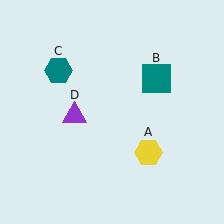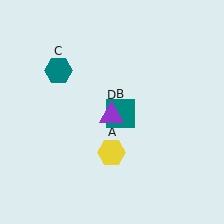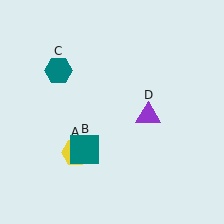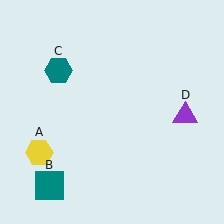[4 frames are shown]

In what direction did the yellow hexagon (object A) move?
The yellow hexagon (object A) moved left.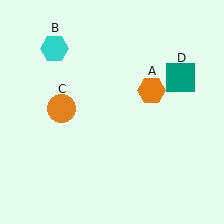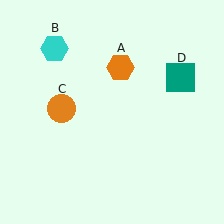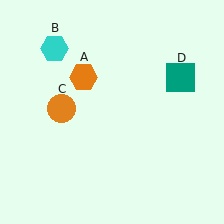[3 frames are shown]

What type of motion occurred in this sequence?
The orange hexagon (object A) rotated counterclockwise around the center of the scene.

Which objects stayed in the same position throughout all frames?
Cyan hexagon (object B) and orange circle (object C) and teal square (object D) remained stationary.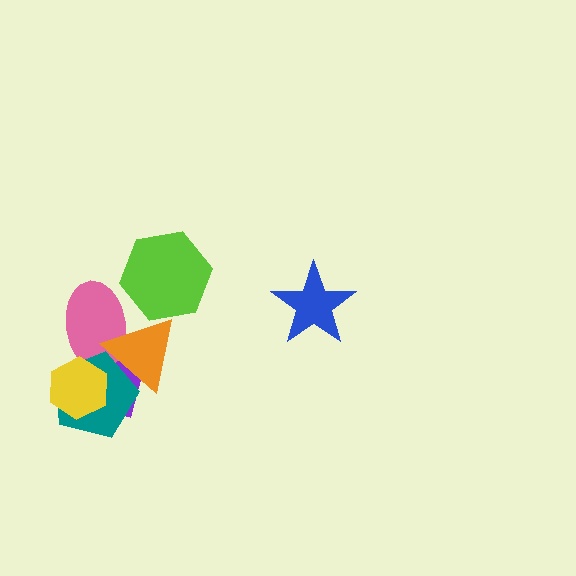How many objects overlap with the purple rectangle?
4 objects overlap with the purple rectangle.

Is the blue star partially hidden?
No, no other shape covers it.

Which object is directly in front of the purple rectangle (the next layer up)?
The pink ellipse is directly in front of the purple rectangle.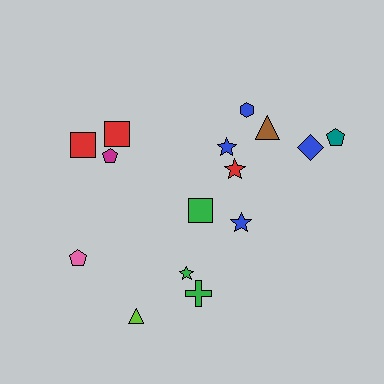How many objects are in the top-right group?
There are 6 objects.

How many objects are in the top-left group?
There are 3 objects.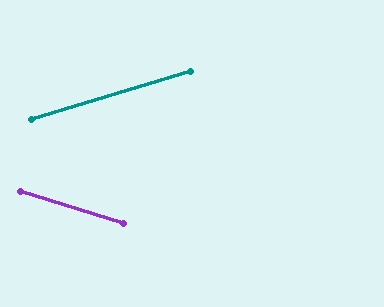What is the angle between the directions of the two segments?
Approximately 34 degrees.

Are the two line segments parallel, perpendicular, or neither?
Neither parallel nor perpendicular — they differ by about 34°.